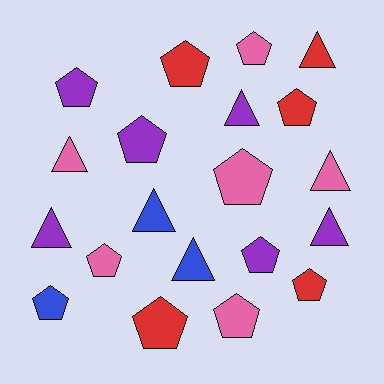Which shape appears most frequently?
Pentagon, with 12 objects.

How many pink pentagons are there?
There are 4 pink pentagons.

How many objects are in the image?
There are 20 objects.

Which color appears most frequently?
Purple, with 6 objects.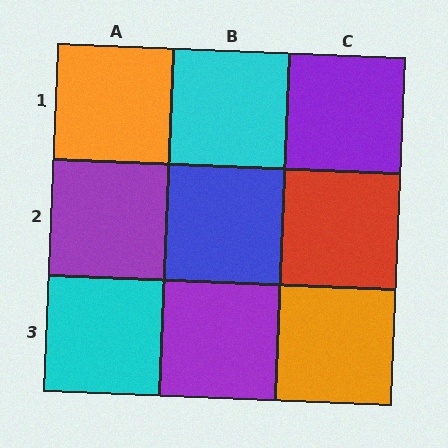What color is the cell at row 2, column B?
Blue.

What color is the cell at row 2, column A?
Purple.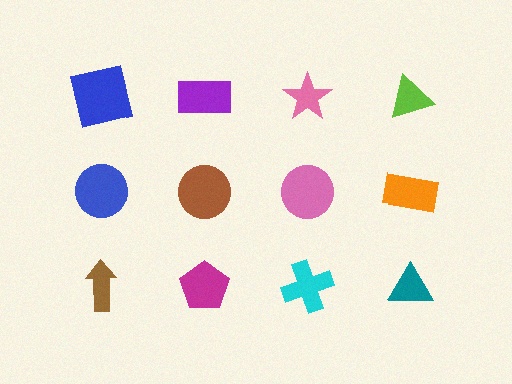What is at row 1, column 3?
A pink star.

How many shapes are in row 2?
4 shapes.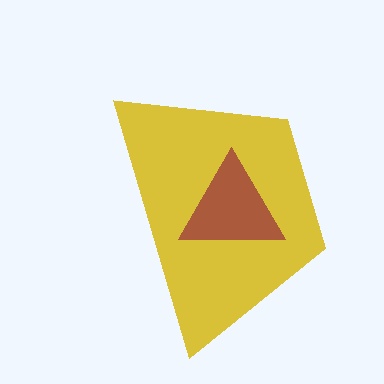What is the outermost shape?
The yellow trapezoid.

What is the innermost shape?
The brown triangle.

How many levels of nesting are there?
2.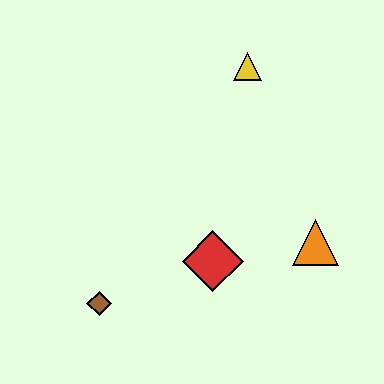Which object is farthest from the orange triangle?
The brown diamond is farthest from the orange triangle.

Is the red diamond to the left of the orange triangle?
Yes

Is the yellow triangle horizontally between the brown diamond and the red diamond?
No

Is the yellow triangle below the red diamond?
No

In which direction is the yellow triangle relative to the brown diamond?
The yellow triangle is above the brown diamond.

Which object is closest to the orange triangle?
The red diamond is closest to the orange triangle.